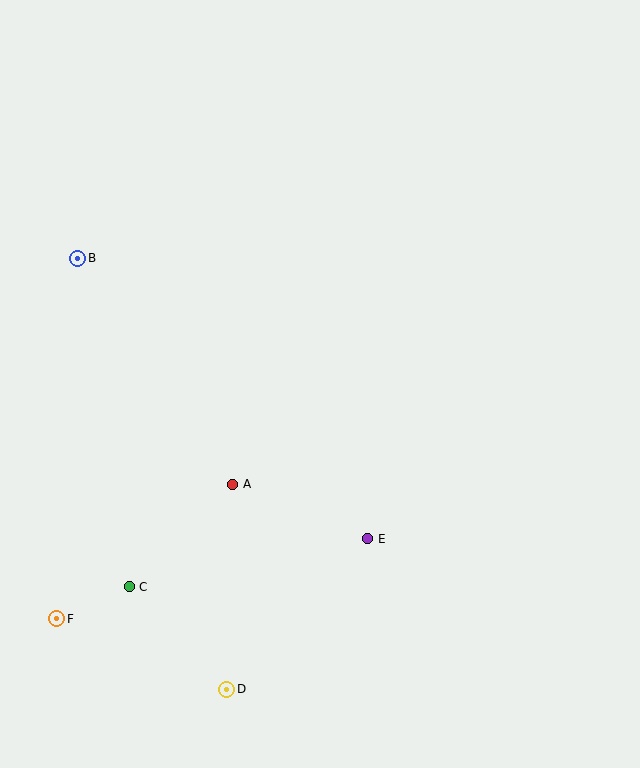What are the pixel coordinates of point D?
Point D is at (227, 689).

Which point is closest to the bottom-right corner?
Point E is closest to the bottom-right corner.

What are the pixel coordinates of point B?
Point B is at (78, 258).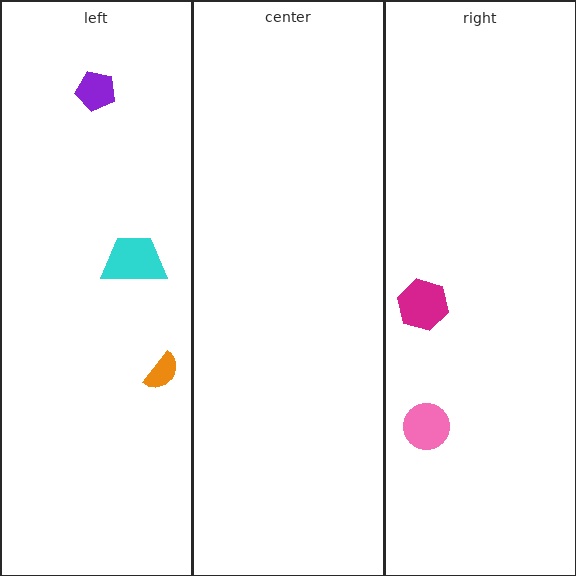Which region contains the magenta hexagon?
The right region.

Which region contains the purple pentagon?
The left region.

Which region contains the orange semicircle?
The left region.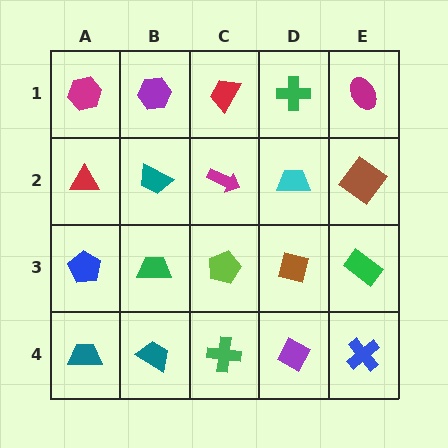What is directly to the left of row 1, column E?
A green cross.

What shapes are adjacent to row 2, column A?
A magenta hexagon (row 1, column A), a blue pentagon (row 3, column A), a teal trapezoid (row 2, column B).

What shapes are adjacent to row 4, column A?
A blue pentagon (row 3, column A), a teal trapezoid (row 4, column B).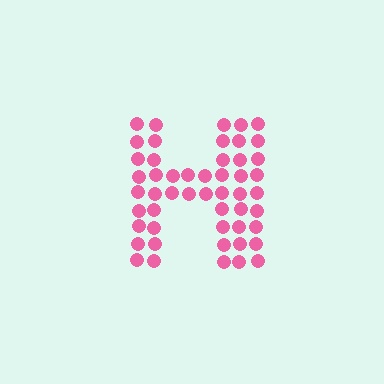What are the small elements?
The small elements are circles.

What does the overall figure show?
The overall figure shows the letter H.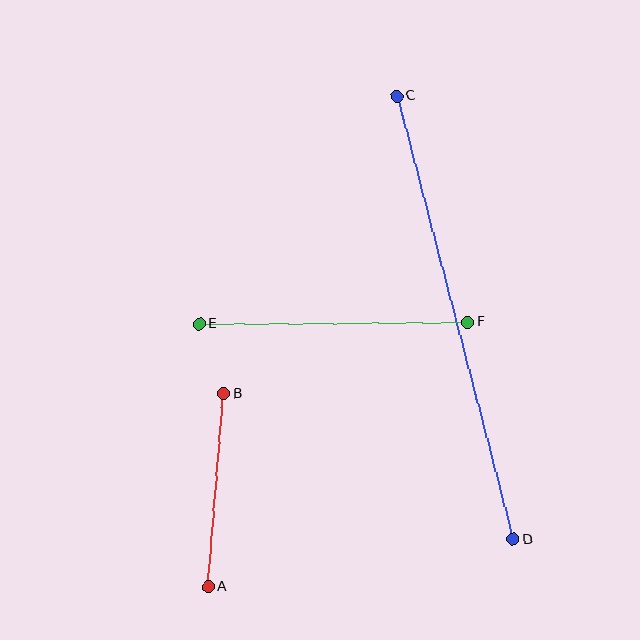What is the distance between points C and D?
The distance is approximately 458 pixels.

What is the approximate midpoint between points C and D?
The midpoint is at approximately (455, 317) pixels.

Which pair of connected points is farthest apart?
Points C and D are farthest apart.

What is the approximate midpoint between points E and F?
The midpoint is at approximately (334, 323) pixels.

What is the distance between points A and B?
The distance is approximately 194 pixels.